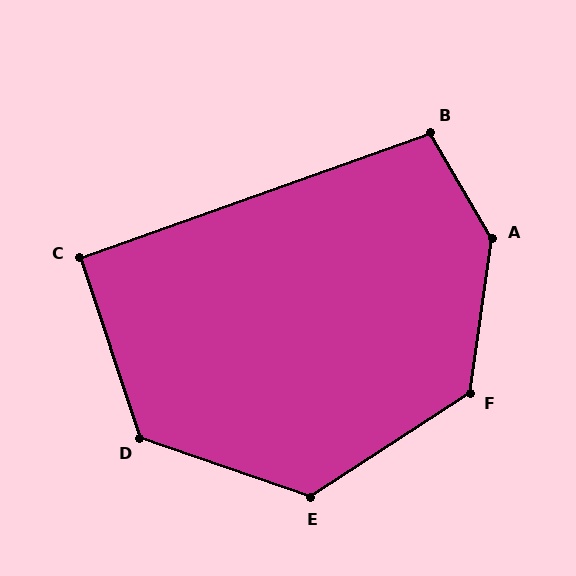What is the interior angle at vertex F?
Approximately 131 degrees (obtuse).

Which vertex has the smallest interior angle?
C, at approximately 91 degrees.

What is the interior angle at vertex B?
Approximately 101 degrees (obtuse).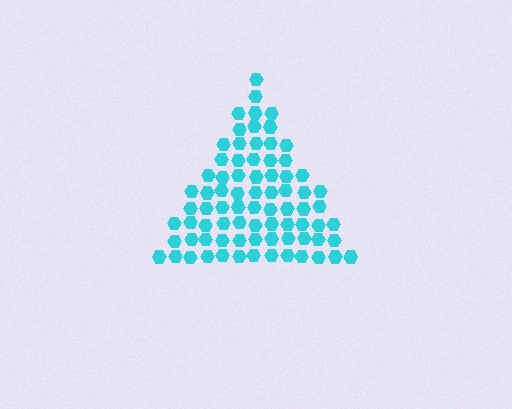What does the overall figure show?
The overall figure shows a triangle.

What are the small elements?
The small elements are hexagons.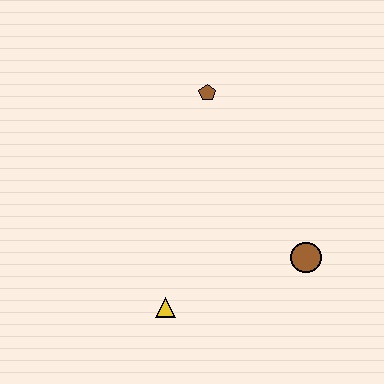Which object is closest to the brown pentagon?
The brown circle is closest to the brown pentagon.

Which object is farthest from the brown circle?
The brown pentagon is farthest from the brown circle.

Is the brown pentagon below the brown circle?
No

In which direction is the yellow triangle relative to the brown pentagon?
The yellow triangle is below the brown pentagon.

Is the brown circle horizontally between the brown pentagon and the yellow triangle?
No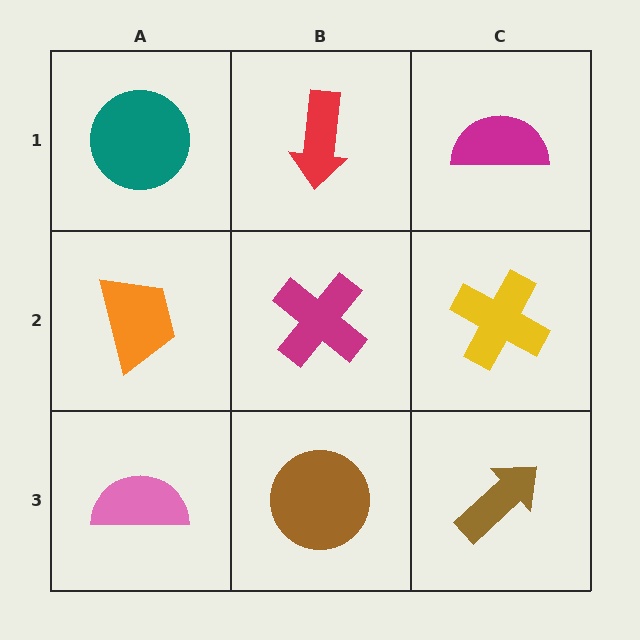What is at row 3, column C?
A brown arrow.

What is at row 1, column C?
A magenta semicircle.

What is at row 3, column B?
A brown circle.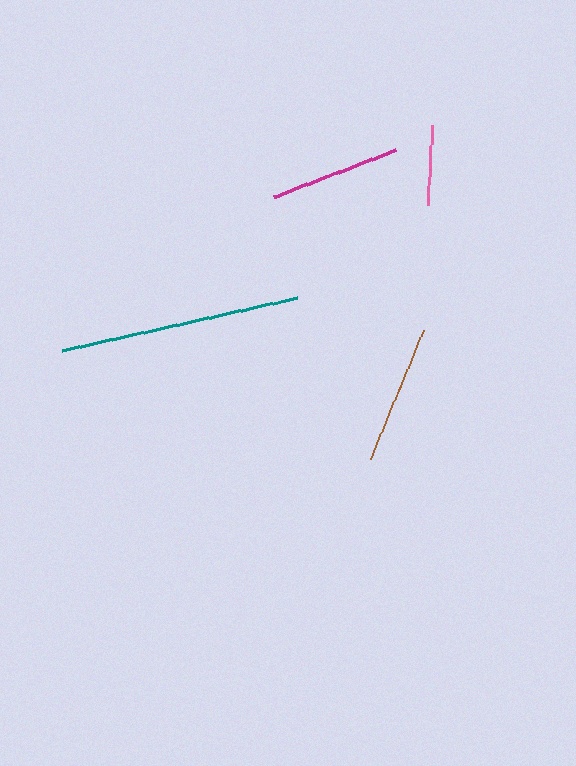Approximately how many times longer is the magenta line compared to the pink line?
The magenta line is approximately 1.6 times the length of the pink line.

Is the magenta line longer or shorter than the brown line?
The brown line is longer than the magenta line.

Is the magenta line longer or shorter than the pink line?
The magenta line is longer than the pink line.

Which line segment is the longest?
The teal line is the longest at approximately 241 pixels.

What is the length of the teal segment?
The teal segment is approximately 241 pixels long.